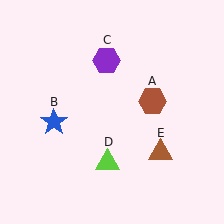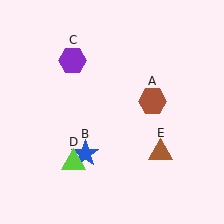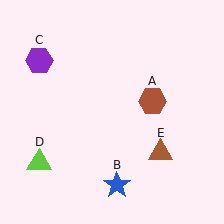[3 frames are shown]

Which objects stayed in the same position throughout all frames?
Brown hexagon (object A) and brown triangle (object E) remained stationary.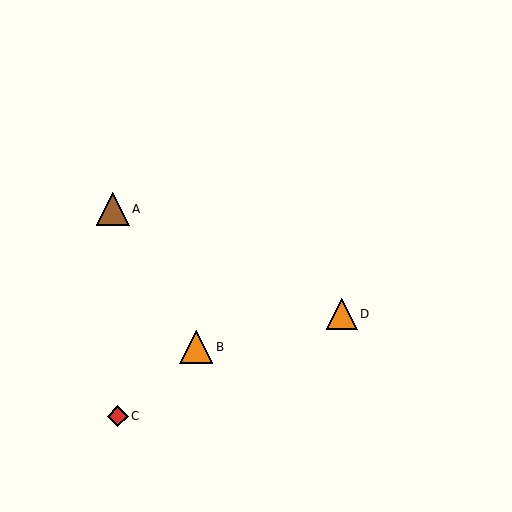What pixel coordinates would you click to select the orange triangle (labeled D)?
Click at (342, 314) to select the orange triangle D.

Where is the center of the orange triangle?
The center of the orange triangle is at (342, 314).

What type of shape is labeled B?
Shape B is an orange triangle.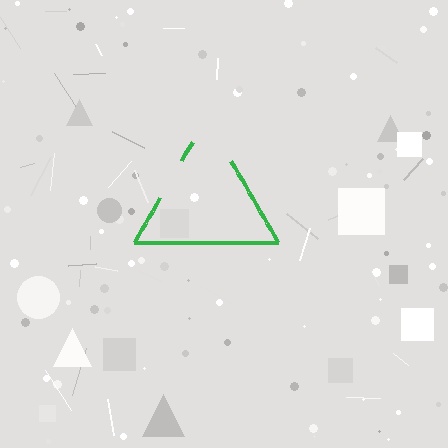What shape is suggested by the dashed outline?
The dashed outline suggests a triangle.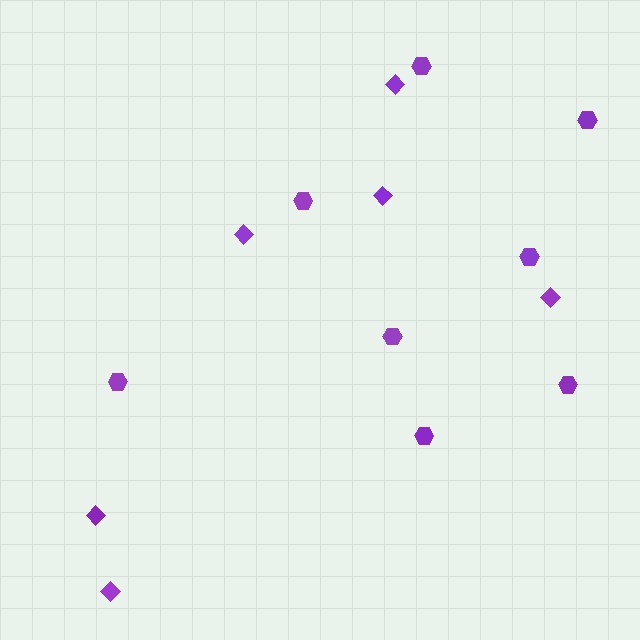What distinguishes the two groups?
There are 2 groups: one group of hexagons (8) and one group of diamonds (6).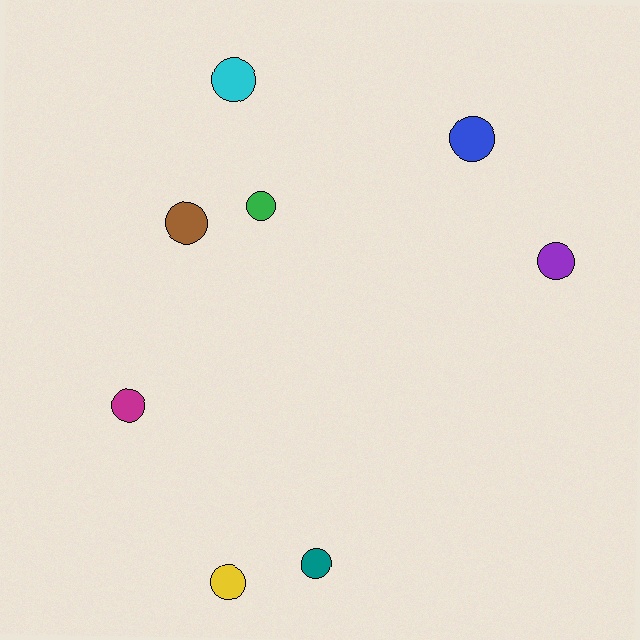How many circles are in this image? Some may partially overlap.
There are 8 circles.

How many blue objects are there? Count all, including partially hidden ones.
There is 1 blue object.